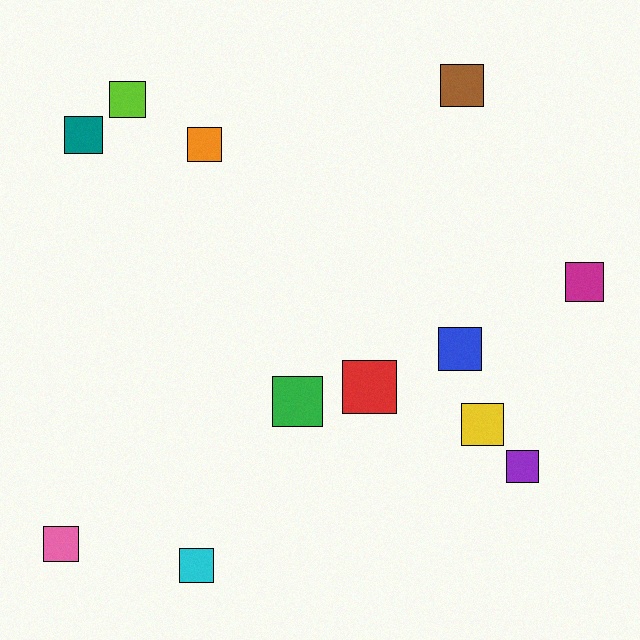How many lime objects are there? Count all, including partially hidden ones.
There is 1 lime object.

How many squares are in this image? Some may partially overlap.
There are 12 squares.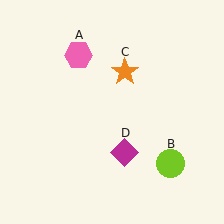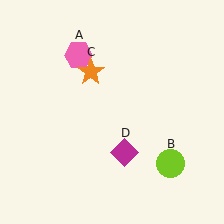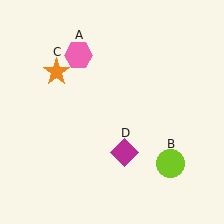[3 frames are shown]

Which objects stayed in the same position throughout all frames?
Pink hexagon (object A) and lime circle (object B) and magenta diamond (object D) remained stationary.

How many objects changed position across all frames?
1 object changed position: orange star (object C).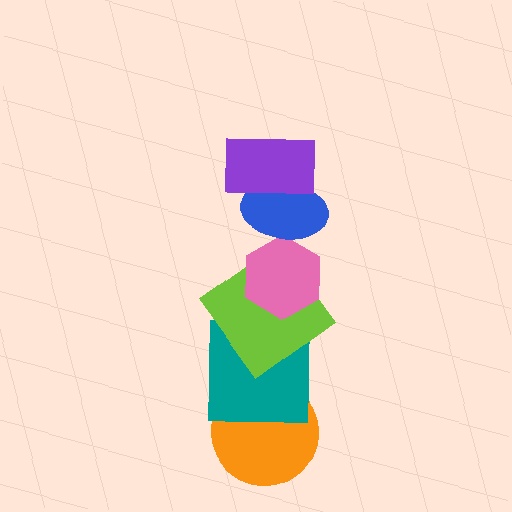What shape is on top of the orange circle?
The teal square is on top of the orange circle.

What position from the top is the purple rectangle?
The purple rectangle is 1st from the top.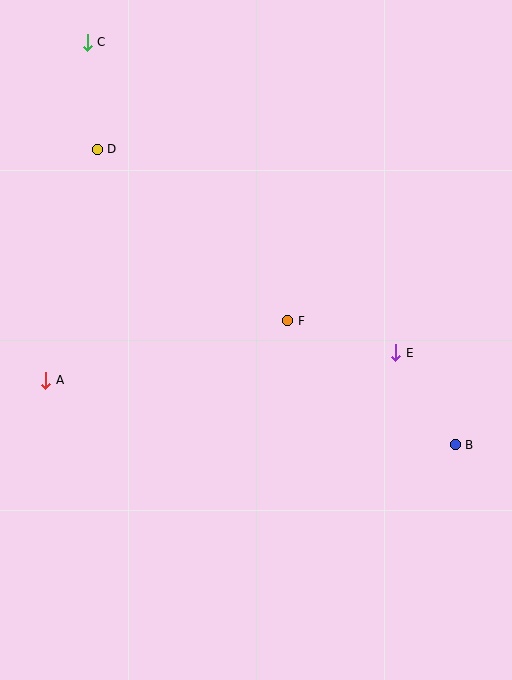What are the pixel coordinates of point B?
Point B is at (455, 445).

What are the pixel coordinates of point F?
Point F is at (288, 321).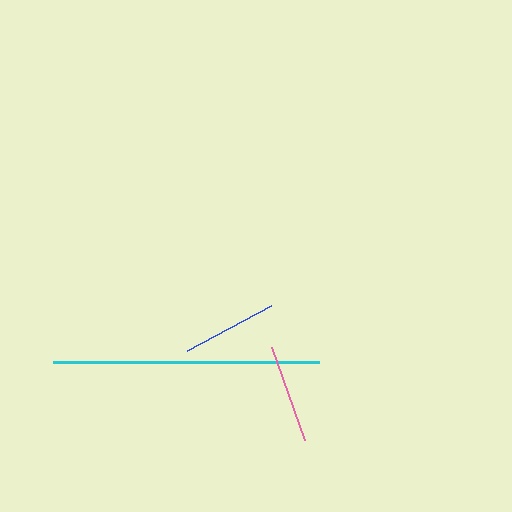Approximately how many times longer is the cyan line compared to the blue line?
The cyan line is approximately 2.8 times the length of the blue line.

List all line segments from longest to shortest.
From longest to shortest: cyan, pink, blue.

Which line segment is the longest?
The cyan line is the longest at approximately 266 pixels.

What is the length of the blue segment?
The blue segment is approximately 96 pixels long.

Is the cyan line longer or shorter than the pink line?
The cyan line is longer than the pink line.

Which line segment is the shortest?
The blue line is the shortest at approximately 96 pixels.